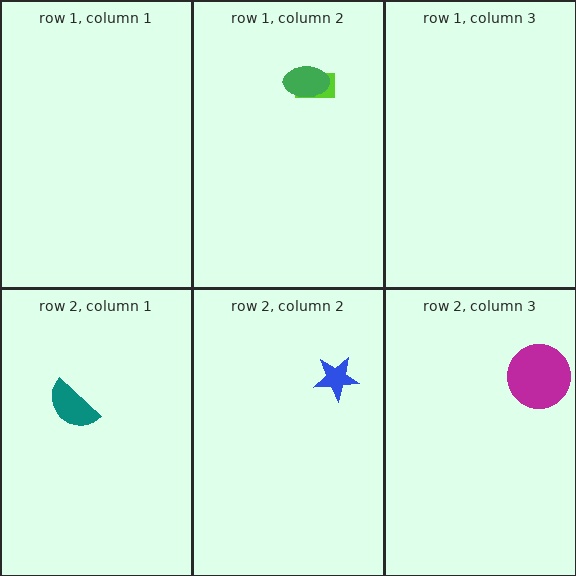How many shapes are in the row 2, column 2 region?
1.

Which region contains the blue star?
The row 2, column 2 region.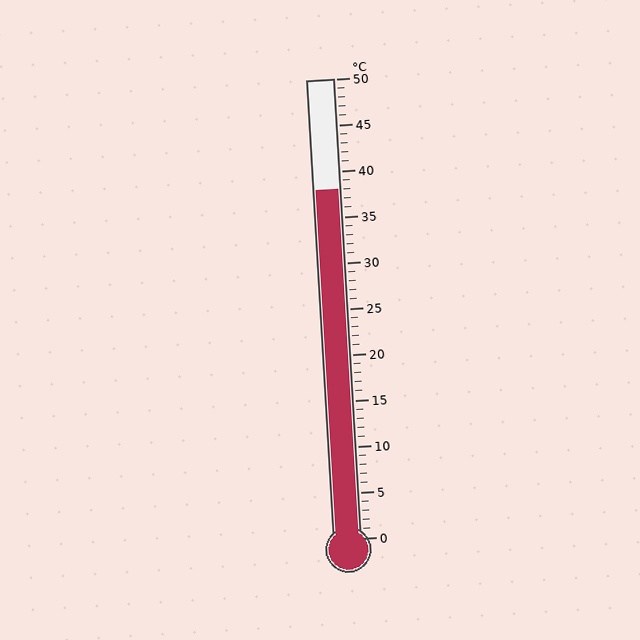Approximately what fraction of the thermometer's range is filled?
The thermometer is filled to approximately 75% of its range.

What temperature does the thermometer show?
The thermometer shows approximately 38°C.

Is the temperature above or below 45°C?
The temperature is below 45°C.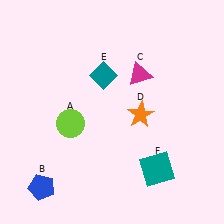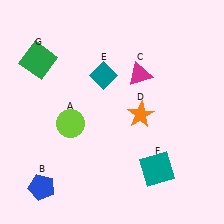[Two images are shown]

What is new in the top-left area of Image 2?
A green square (G) was added in the top-left area of Image 2.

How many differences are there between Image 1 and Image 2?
There is 1 difference between the two images.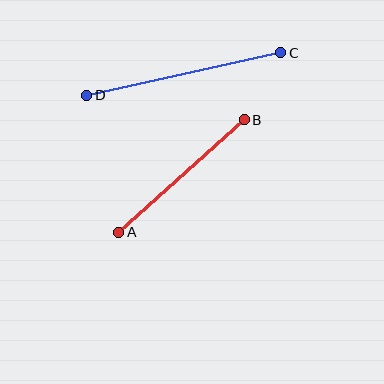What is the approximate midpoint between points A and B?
The midpoint is at approximately (181, 176) pixels.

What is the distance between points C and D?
The distance is approximately 198 pixels.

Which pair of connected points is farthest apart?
Points C and D are farthest apart.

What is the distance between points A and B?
The distance is approximately 168 pixels.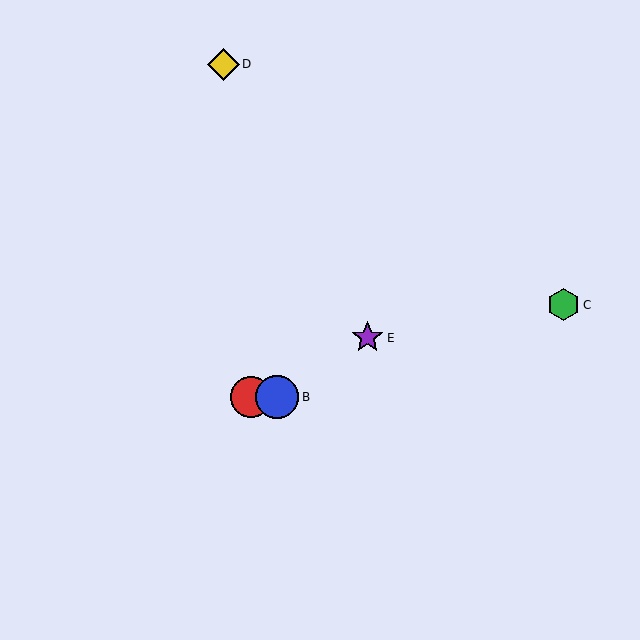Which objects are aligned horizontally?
Objects A, B are aligned horizontally.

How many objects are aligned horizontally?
2 objects (A, B) are aligned horizontally.